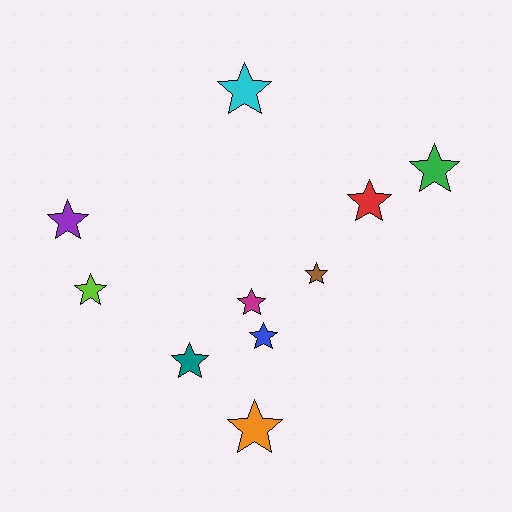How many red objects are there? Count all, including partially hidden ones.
There is 1 red object.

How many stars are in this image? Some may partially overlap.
There are 10 stars.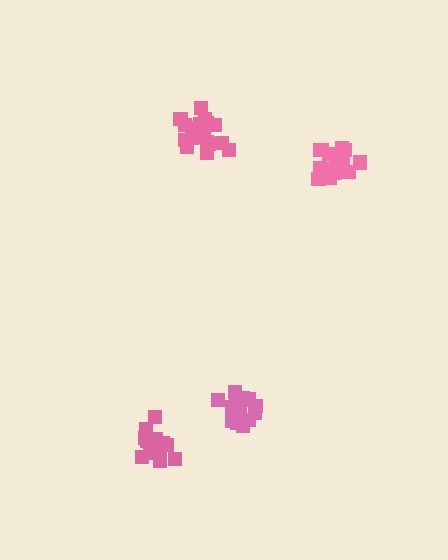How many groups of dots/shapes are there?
There are 4 groups.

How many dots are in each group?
Group 1: 16 dots, Group 2: 21 dots, Group 3: 20 dots, Group 4: 17 dots (74 total).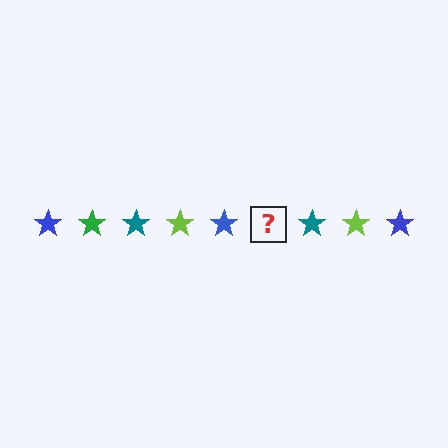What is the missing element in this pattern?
The missing element is a green star.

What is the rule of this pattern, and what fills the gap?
The rule is that the pattern cycles through blue, green, teal, lime stars. The gap should be filled with a green star.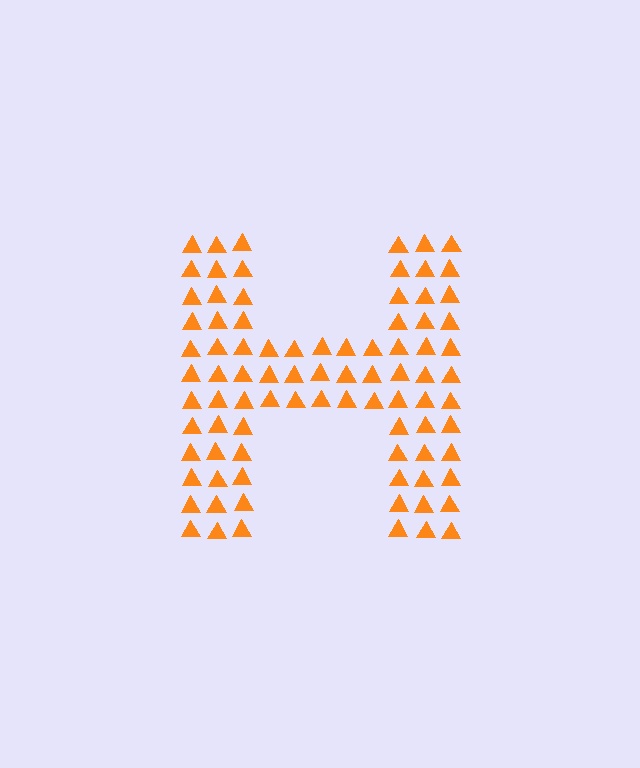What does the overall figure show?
The overall figure shows the letter H.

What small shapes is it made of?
It is made of small triangles.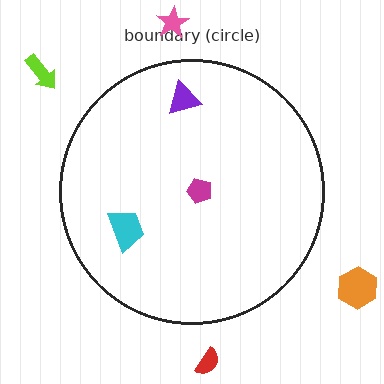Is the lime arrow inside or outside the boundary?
Outside.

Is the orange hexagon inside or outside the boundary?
Outside.